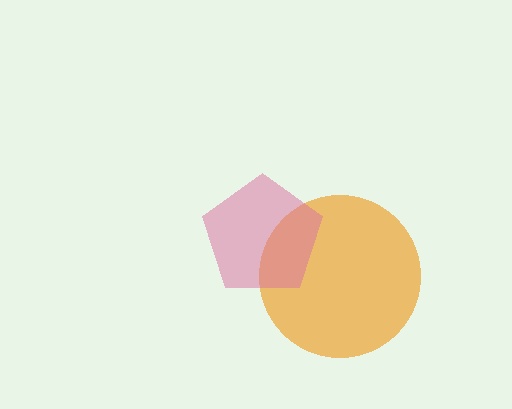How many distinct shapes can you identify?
There are 2 distinct shapes: an orange circle, a pink pentagon.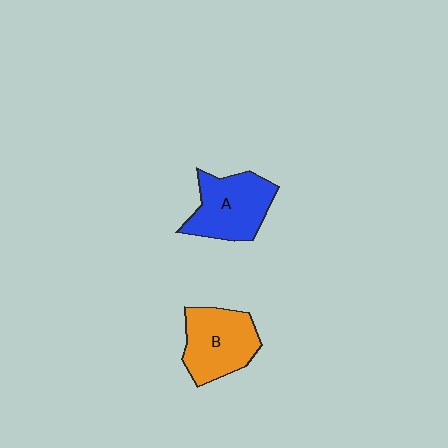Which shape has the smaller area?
Shape B (orange).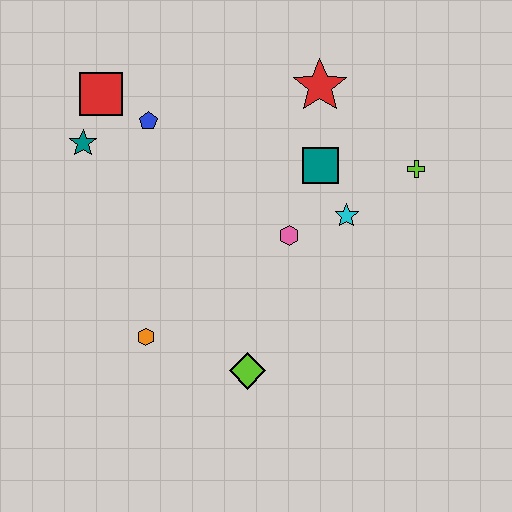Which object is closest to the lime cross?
The cyan star is closest to the lime cross.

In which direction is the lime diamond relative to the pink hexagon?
The lime diamond is below the pink hexagon.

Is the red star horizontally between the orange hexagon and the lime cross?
Yes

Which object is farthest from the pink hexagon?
The red square is farthest from the pink hexagon.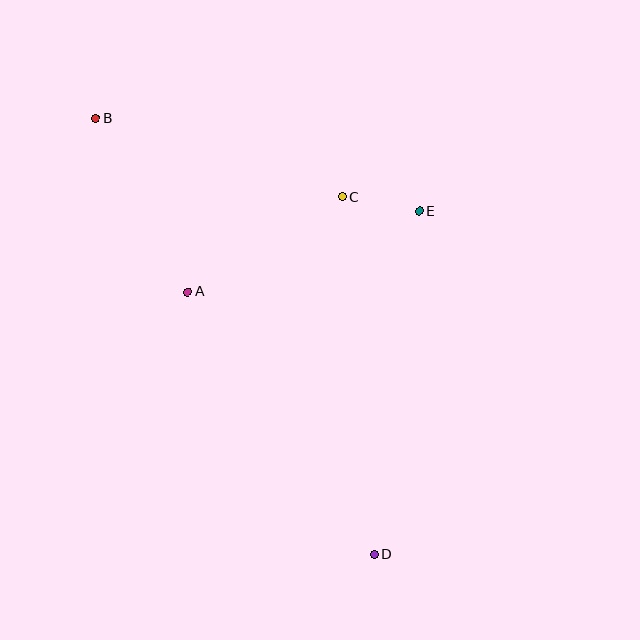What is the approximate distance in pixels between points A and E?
The distance between A and E is approximately 245 pixels.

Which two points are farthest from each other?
Points B and D are farthest from each other.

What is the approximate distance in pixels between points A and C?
The distance between A and C is approximately 181 pixels.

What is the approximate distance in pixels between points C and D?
The distance between C and D is approximately 359 pixels.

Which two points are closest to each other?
Points C and E are closest to each other.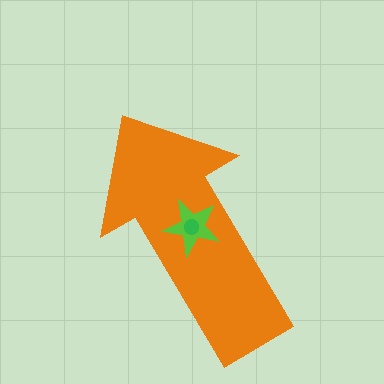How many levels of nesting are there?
3.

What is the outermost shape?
The orange arrow.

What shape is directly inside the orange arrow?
The lime star.